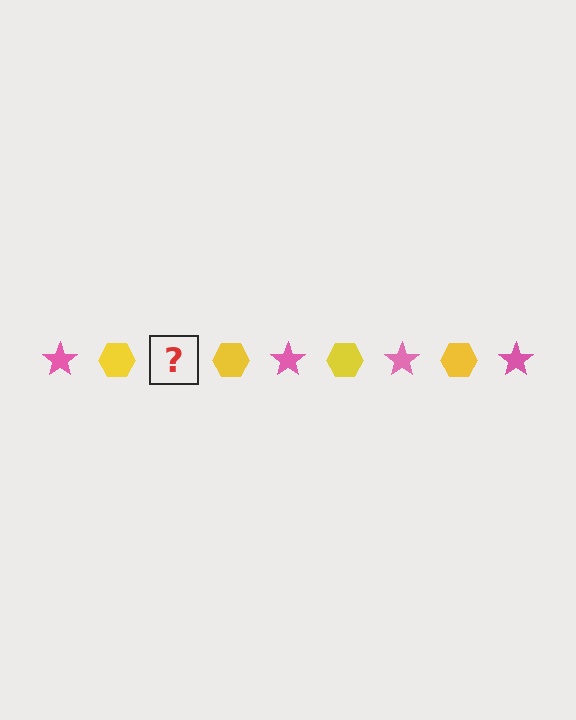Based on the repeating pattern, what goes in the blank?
The blank should be a pink star.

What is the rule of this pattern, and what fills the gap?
The rule is that the pattern alternates between pink star and yellow hexagon. The gap should be filled with a pink star.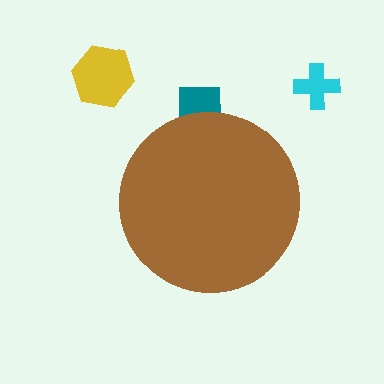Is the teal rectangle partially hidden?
Yes, the teal rectangle is partially hidden behind the brown circle.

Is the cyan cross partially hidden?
No, the cyan cross is fully visible.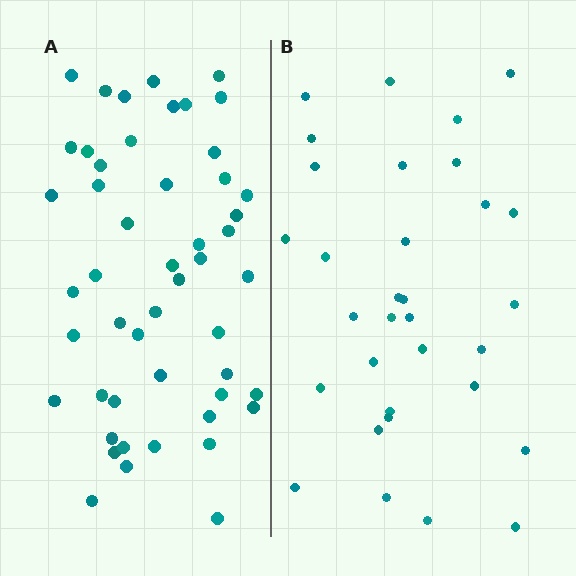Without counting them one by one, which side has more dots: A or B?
Region A (the left region) has more dots.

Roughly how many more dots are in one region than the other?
Region A has approximately 20 more dots than region B.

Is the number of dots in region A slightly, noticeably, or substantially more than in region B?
Region A has substantially more. The ratio is roughly 1.6 to 1.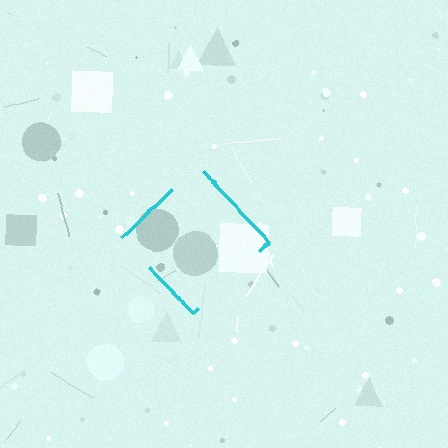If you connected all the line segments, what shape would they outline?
They would outline a diamond.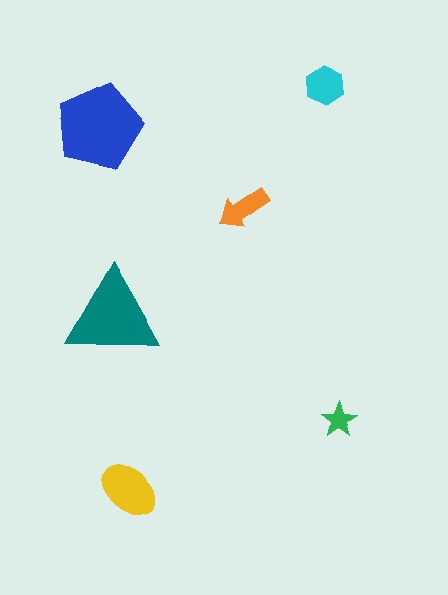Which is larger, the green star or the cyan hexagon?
The cyan hexagon.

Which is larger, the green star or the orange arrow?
The orange arrow.